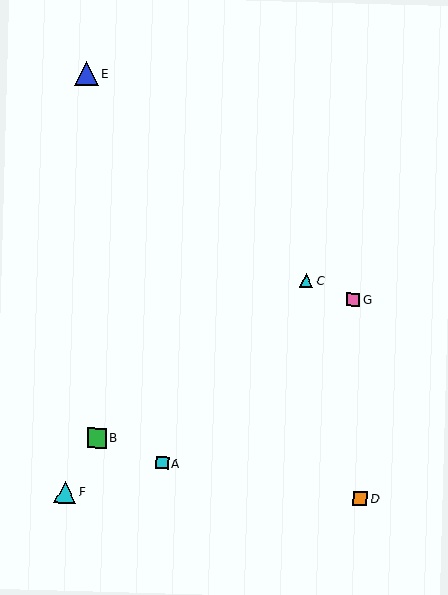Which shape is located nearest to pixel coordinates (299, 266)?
The cyan triangle (labeled C) at (306, 280) is nearest to that location.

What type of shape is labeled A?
Shape A is a cyan square.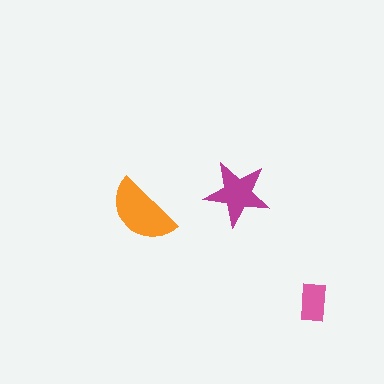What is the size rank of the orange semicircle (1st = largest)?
1st.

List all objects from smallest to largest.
The pink rectangle, the magenta star, the orange semicircle.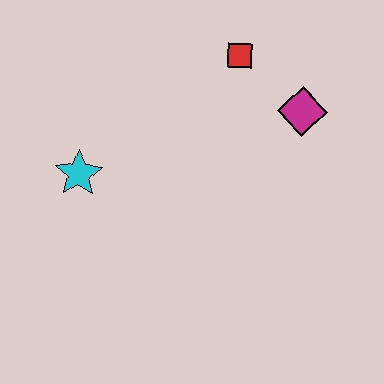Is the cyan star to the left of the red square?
Yes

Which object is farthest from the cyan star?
The magenta diamond is farthest from the cyan star.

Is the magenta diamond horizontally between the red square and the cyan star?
No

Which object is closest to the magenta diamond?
The red square is closest to the magenta diamond.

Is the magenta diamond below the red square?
Yes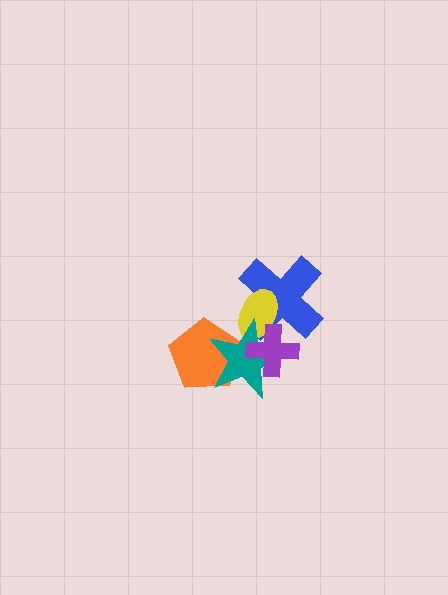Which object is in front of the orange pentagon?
The teal star is in front of the orange pentagon.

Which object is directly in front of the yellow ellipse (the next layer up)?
The teal star is directly in front of the yellow ellipse.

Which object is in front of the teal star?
The purple cross is in front of the teal star.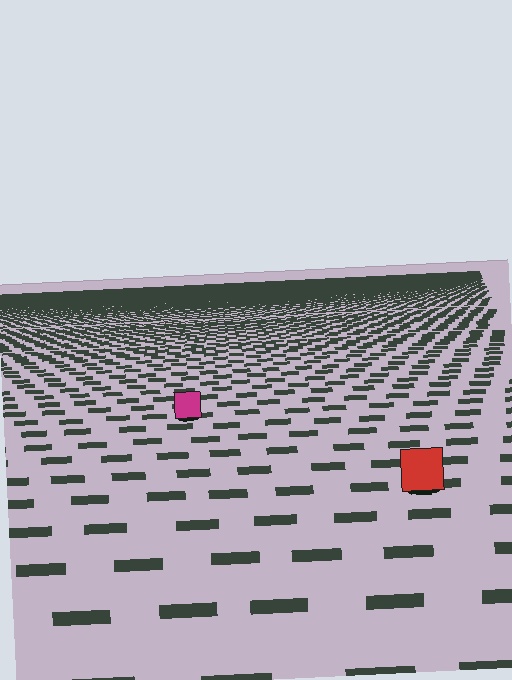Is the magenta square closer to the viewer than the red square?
No. The red square is closer — you can tell from the texture gradient: the ground texture is coarser near it.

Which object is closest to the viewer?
The red square is closest. The texture marks near it are larger and more spread out.